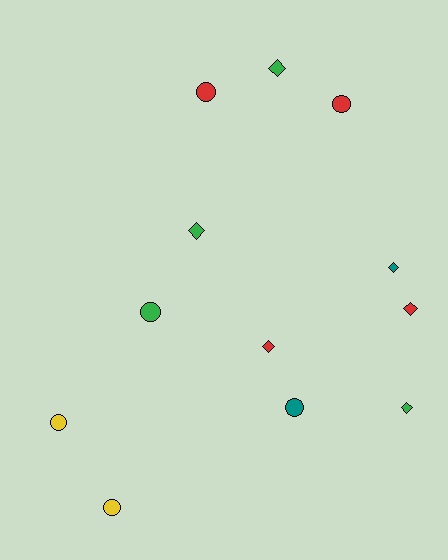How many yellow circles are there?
There are 2 yellow circles.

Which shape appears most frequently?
Diamond, with 6 objects.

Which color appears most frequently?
Green, with 4 objects.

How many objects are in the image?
There are 12 objects.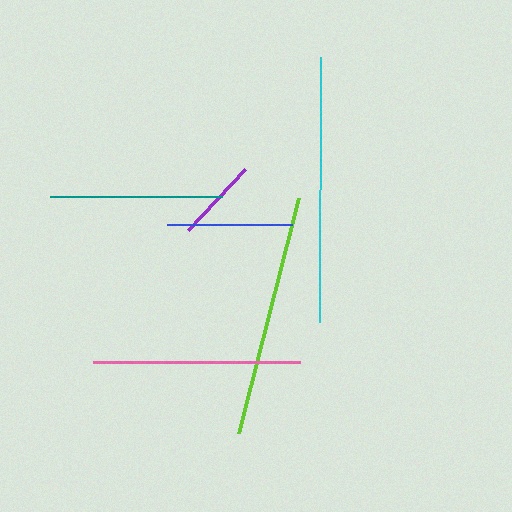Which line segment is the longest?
The cyan line is the longest at approximately 265 pixels.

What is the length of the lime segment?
The lime segment is approximately 243 pixels long.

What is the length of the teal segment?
The teal segment is approximately 172 pixels long.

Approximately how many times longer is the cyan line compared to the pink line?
The cyan line is approximately 1.3 times the length of the pink line.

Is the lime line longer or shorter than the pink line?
The lime line is longer than the pink line.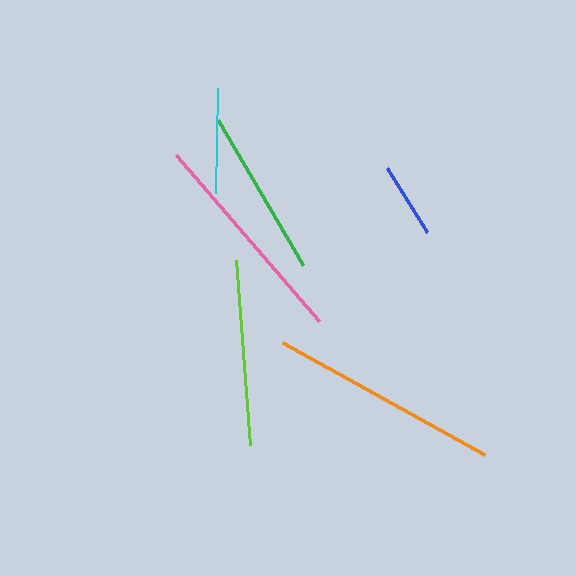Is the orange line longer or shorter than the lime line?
The orange line is longer than the lime line.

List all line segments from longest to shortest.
From longest to shortest: orange, pink, lime, green, cyan, blue.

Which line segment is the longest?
The orange line is the longest at approximately 231 pixels.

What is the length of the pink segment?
The pink segment is approximately 219 pixels long.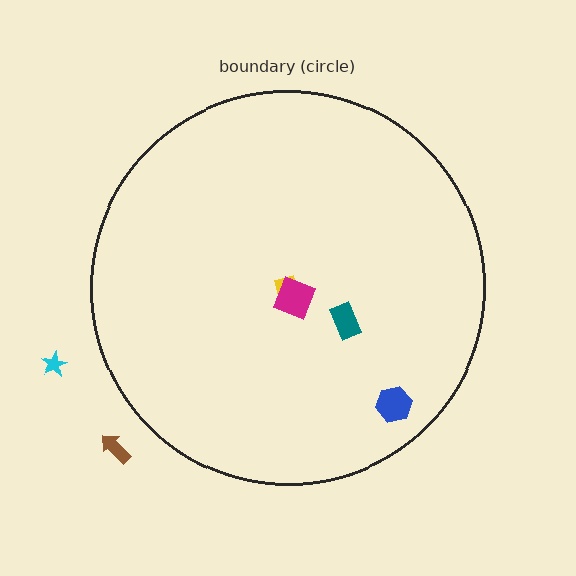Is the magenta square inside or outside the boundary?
Inside.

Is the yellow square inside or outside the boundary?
Inside.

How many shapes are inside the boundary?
4 inside, 2 outside.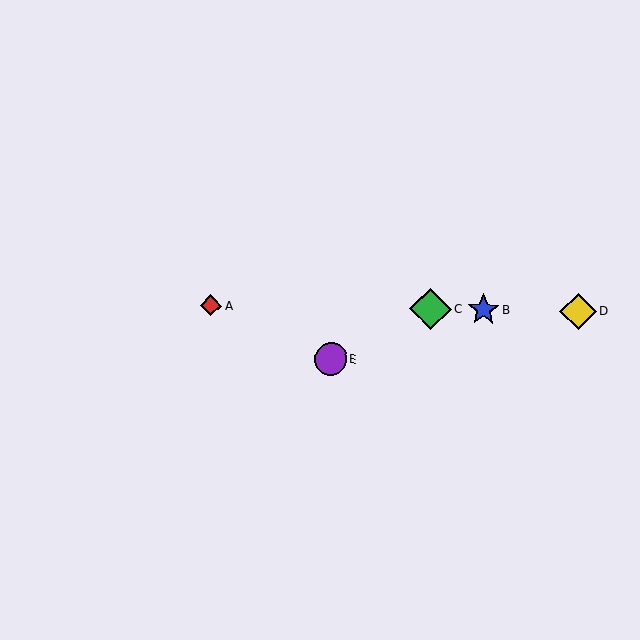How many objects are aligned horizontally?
4 objects (A, B, C, D) are aligned horizontally.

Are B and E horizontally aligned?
No, B is at y≈310 and E is at y≈359.